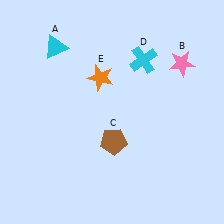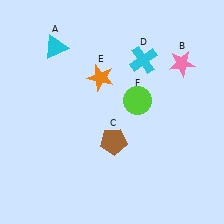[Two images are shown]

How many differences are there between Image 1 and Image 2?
There is 1 difference between the two images.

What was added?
A lime circle (F) was added in Image 2.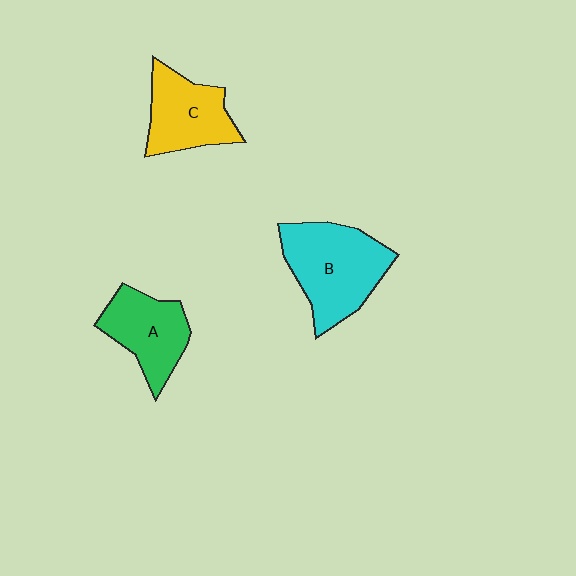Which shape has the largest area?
Shape B (cyan).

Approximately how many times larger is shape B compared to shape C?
Approximately 1.4 times.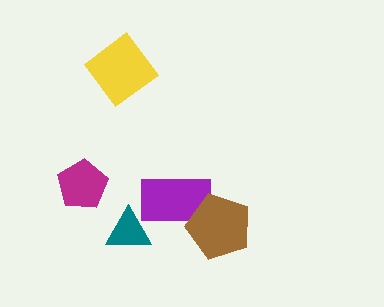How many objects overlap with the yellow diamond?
0 objects overlap with the yellow diamond.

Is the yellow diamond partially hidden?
No, no other shape covers it.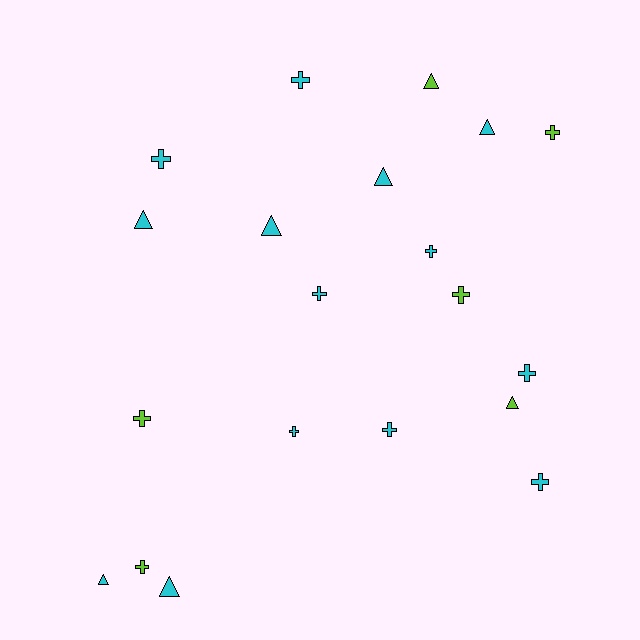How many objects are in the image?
There are 20 objects.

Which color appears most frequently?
Cyan, with 14 objects.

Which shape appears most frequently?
Cross, with 12 objects.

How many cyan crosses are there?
There are 8 cyan crosses.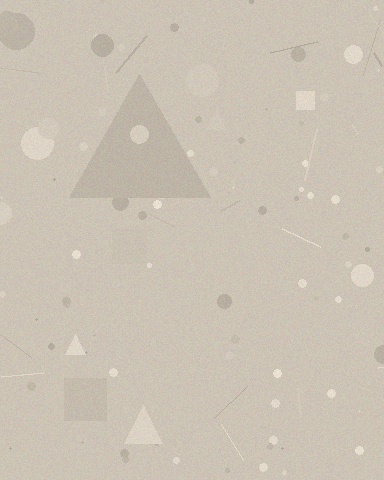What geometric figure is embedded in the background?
A triangle is embedded in the background.